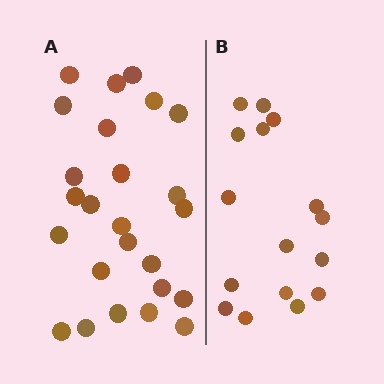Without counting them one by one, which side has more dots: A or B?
Region A (the left region) has more dots.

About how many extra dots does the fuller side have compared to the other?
Region A has roughly 8 or so more dots than region B.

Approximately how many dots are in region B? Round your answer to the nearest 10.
About 20 dots. (The exact count is 16, which rounds to 20.)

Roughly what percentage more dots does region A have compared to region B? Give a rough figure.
About 55% more.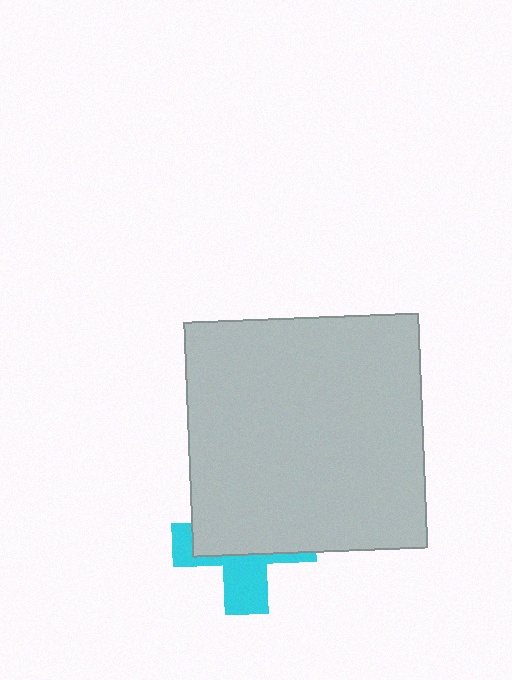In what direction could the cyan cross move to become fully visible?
The cyan cross could move down. That would shift it out from behind the light gray square entirely.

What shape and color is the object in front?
The object in front is a light gray square.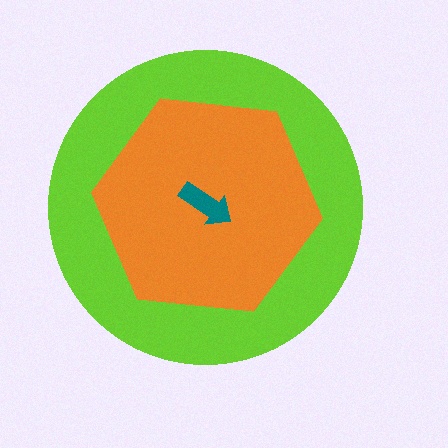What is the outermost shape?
The lime circle.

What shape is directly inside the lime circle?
The orange hexagon.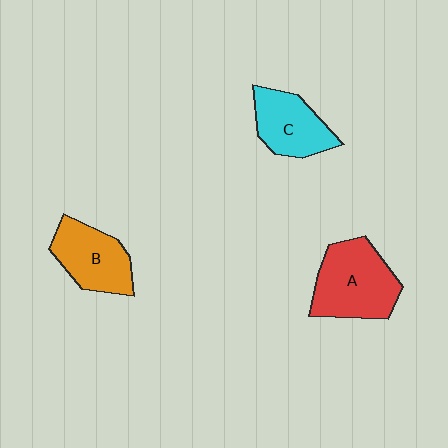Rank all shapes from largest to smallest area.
From largest to smallest: A (red), B (orange), C (cyan).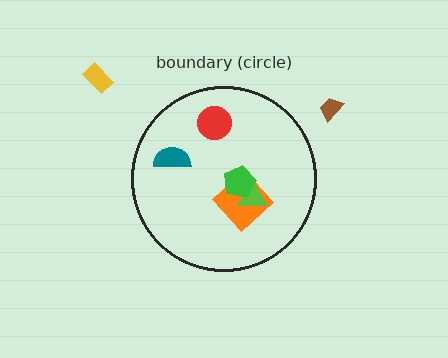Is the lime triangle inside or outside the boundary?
Inside.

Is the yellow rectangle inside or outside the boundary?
Outside.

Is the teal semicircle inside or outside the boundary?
Inside.